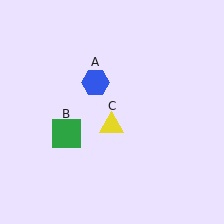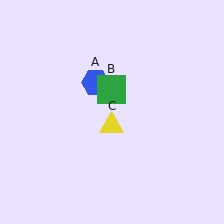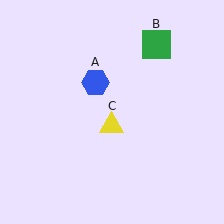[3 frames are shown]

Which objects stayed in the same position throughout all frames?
Blue hexagon (object A) and yellow triangle (object C) remained stationary.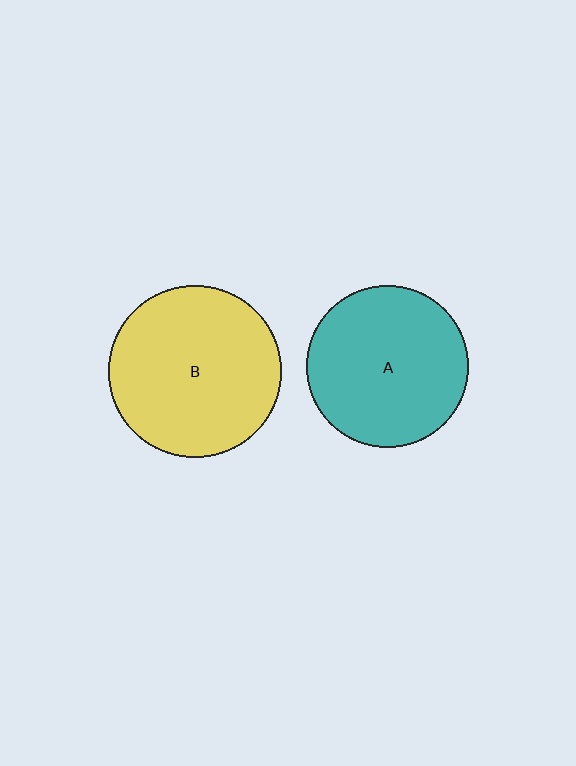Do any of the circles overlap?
No, none of the circles overlap.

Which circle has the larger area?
Circle B (yellow).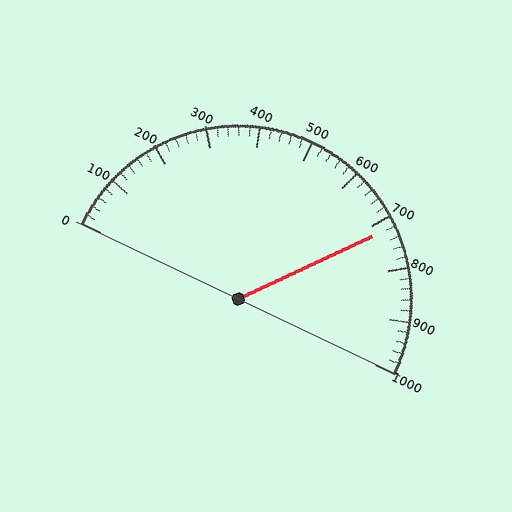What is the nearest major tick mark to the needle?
The nearest major tick mark is 700.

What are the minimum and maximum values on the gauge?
The gauge ranges from 0 to 1000.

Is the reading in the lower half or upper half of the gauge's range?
The reading is in the upper half of the range (0 to 1000).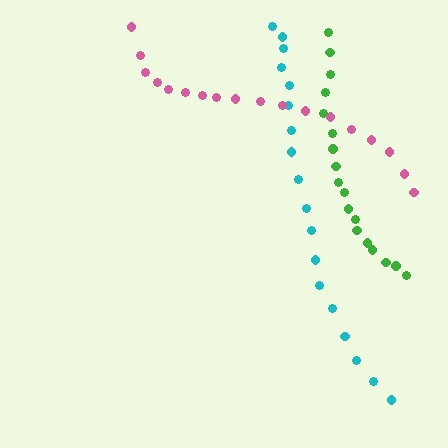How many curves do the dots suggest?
There are 3 distinct paths.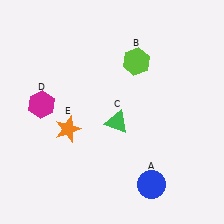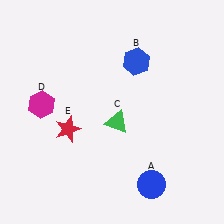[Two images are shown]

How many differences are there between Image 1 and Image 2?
There are 2 differences between the two images.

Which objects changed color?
B changed from lime to blue. E changed from orange to red.